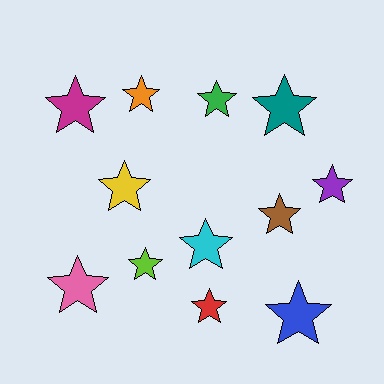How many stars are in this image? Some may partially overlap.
There are 12 stars.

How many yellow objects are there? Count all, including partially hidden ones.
There is 1 yellow object.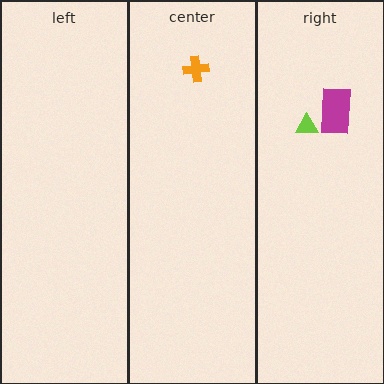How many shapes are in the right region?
2.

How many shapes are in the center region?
1.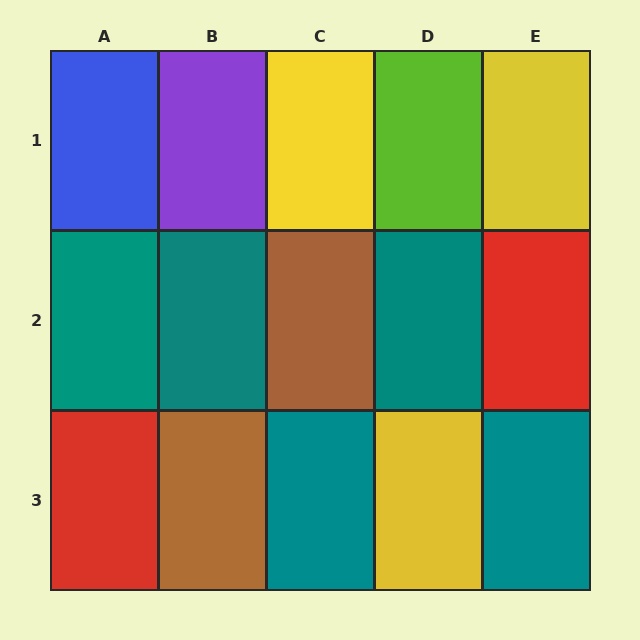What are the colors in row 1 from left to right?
Blue, purple, yellow, lime, yellow.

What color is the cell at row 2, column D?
Teal.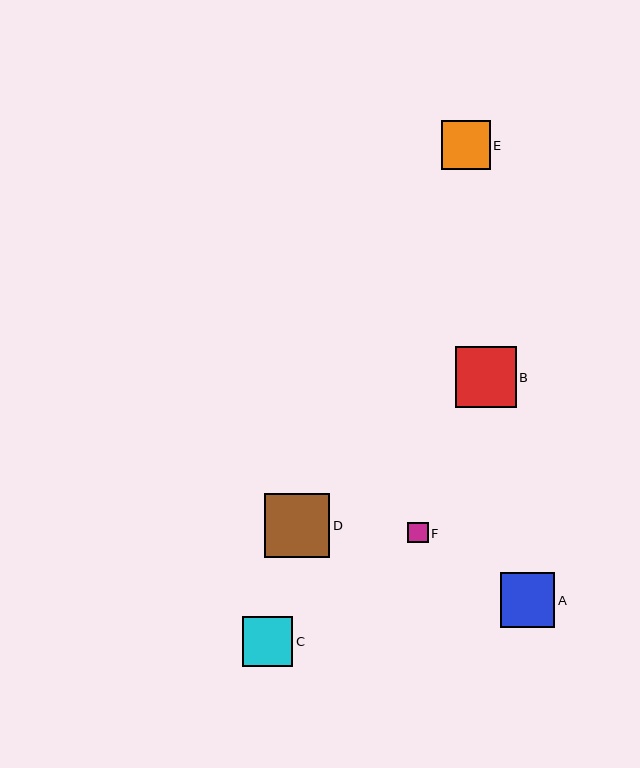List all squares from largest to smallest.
From largest to smallest: D, B, A, C, E, F.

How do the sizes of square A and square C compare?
Square A and square C are approximately the same size.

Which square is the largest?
Square D is the largest with a size of approximately 65 pixels.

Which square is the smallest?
Square F is the smallest with a size of approximately 20 pixels.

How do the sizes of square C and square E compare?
Square C and square E are approximately the same size.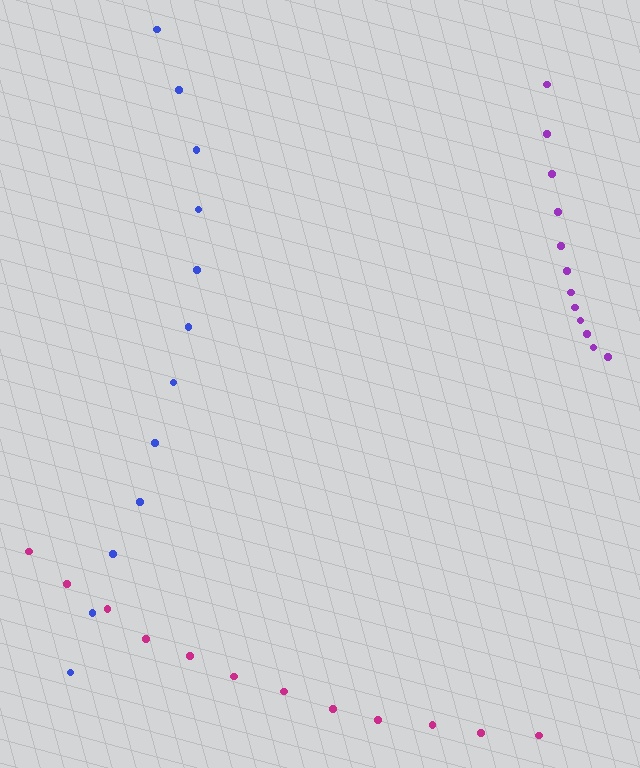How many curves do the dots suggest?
There are 3 distinct paths.